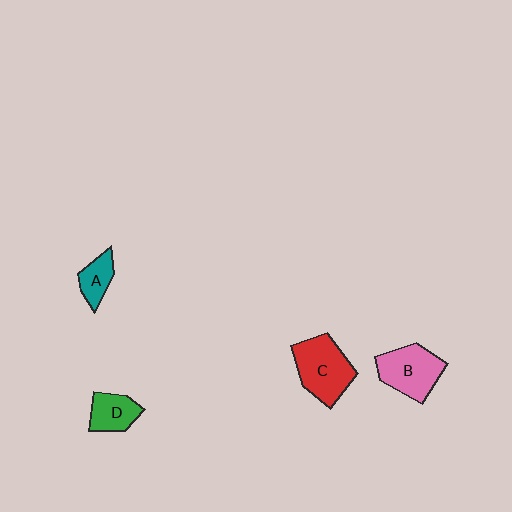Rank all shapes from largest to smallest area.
From largest to smallest: C (red), B (pink), D (green), A (teal).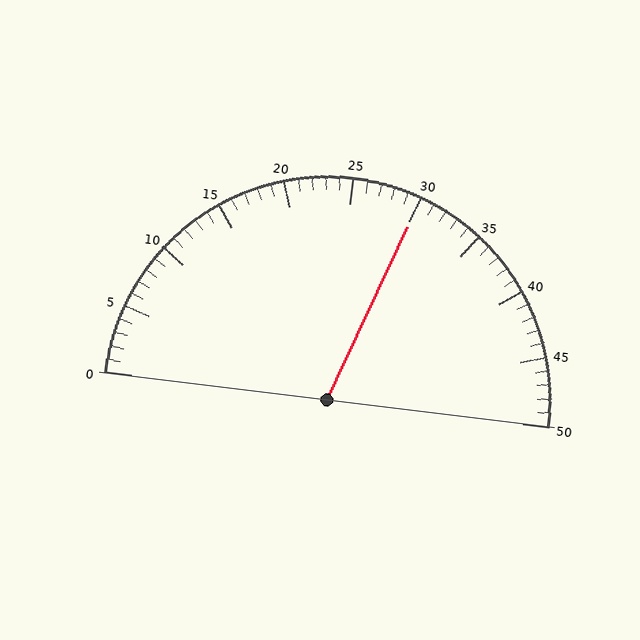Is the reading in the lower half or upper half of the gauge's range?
The reading is in the upper half of the range (0 to 50).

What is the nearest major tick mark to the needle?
The nearest major tick mark is 30.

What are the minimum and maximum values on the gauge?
The gauge ranges from 0 to 50.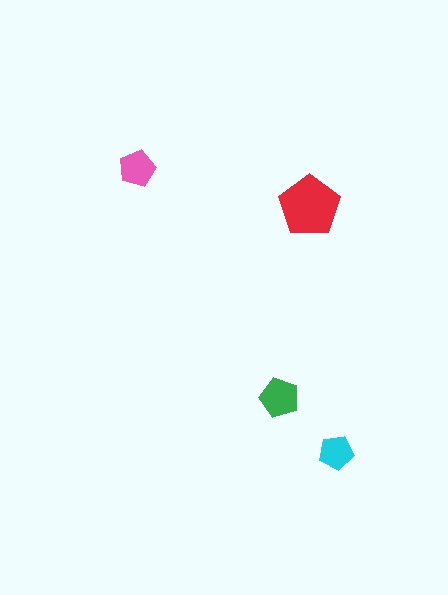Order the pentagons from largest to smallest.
the red one, the green one, the pink one, the cyan one.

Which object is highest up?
The pink pentagon is topmost.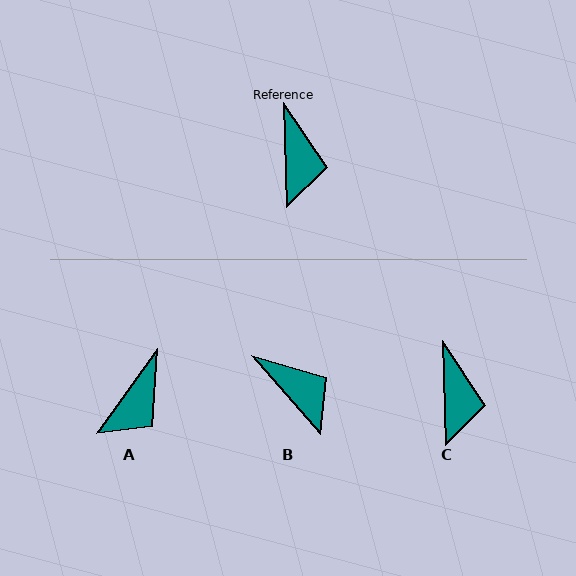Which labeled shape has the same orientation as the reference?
C.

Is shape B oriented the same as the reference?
No, it is off by about 40 degrees.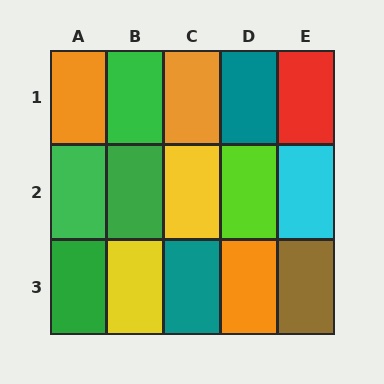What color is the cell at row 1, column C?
Orange.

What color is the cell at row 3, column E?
Brown.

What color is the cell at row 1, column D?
Teal.